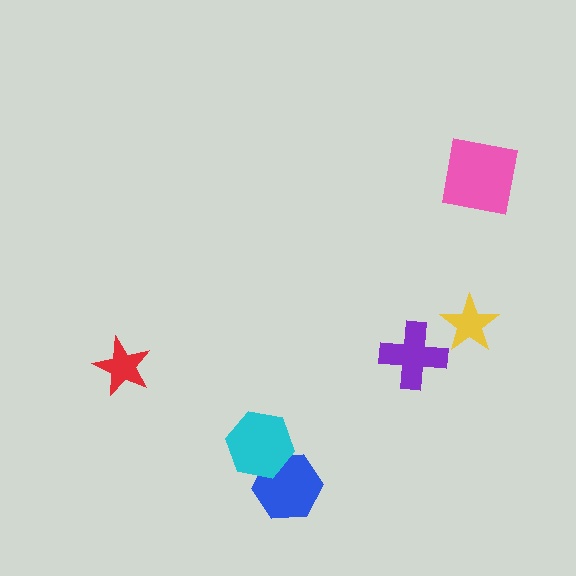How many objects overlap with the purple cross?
0 objects overlap with the purple cross.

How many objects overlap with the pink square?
0 objects overlap with the pink square.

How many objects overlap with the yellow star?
0 objects overlap with the yellow star.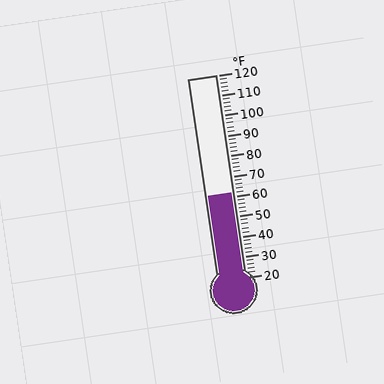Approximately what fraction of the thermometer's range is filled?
The thermometer is filled to approximately 40% of its range.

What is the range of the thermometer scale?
The thermometer scale ranges from 20°F to 120°F.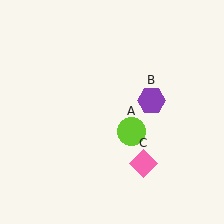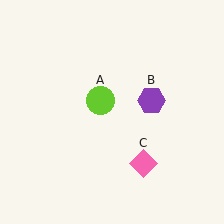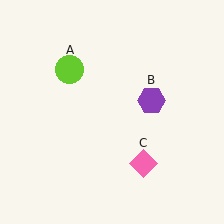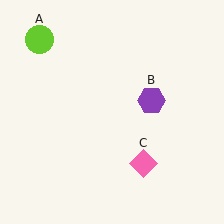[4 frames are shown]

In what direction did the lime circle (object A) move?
The lime circle (object A) moved up and to the left.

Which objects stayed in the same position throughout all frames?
Purple hexagon (object B) and pink diamond (object C) remained stationary.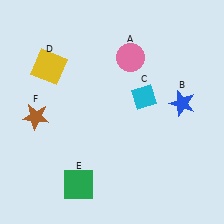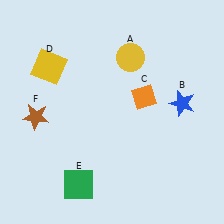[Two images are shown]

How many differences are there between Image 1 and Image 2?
There are 2 differences between the two images.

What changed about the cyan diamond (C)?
In Image 1, C is cyan. In Image 2, it changed to orange.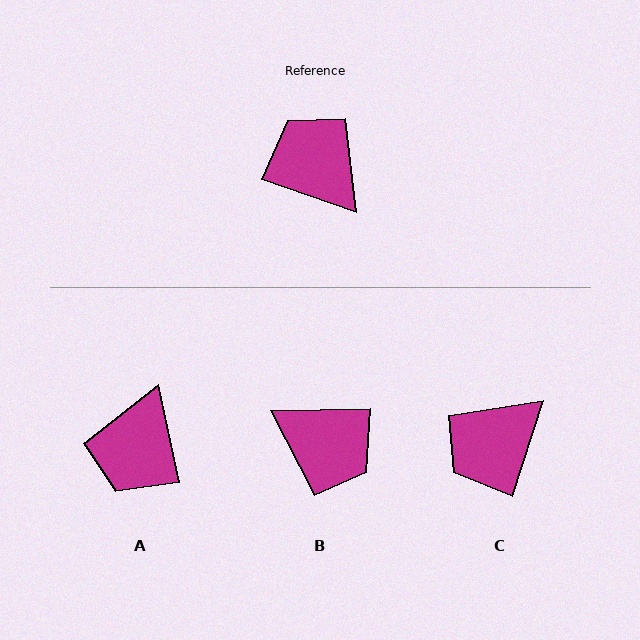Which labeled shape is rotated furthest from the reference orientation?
B, about 160 degrees away.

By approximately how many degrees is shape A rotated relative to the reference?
Approximately 121 degrees counter-clockwise.